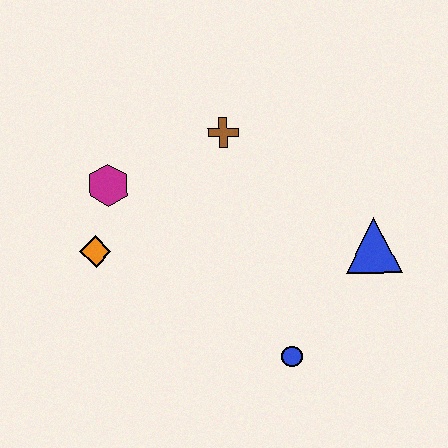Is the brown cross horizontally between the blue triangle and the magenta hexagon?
Yes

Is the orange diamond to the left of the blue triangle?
Yes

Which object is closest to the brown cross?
The magenta hexagon is closest to the brown cross.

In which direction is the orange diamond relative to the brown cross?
The orange diamond is to the left of the brown cross.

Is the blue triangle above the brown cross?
No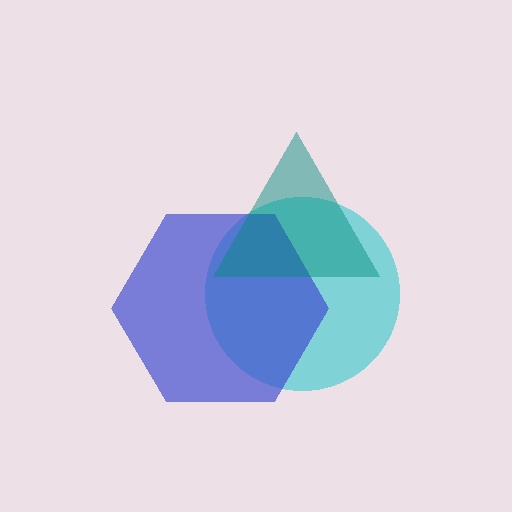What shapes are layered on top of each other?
The layered shapes are: a cyan circle, a blue hexagon, a teal triangle.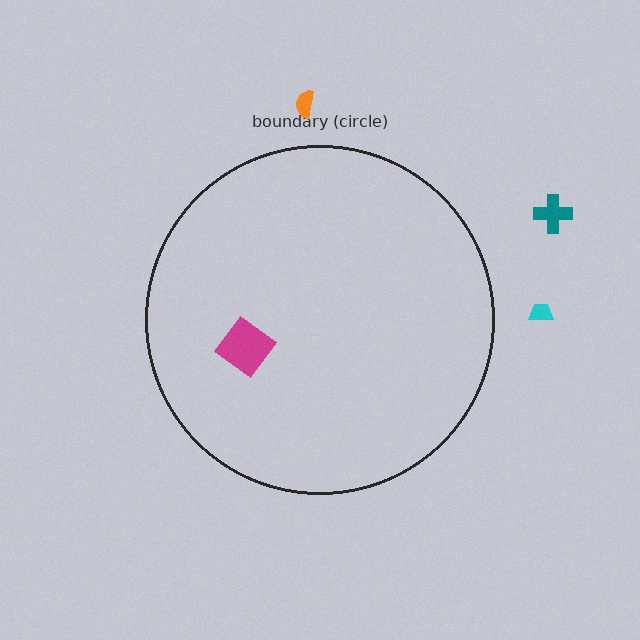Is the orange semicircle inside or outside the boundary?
Outside.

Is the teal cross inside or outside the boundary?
Outside.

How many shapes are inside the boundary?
1 inside, 3 outside.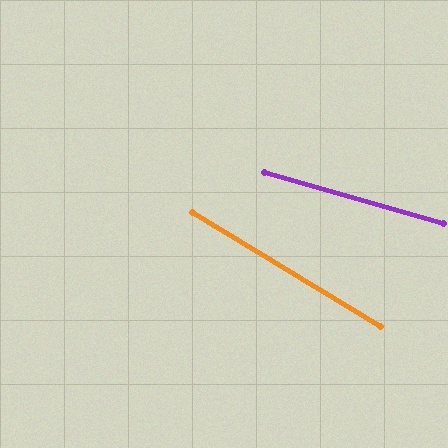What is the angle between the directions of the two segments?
Approximately 15 degrees.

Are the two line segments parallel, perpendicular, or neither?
Neither parallel nor perpendicular — they differ by about 15°.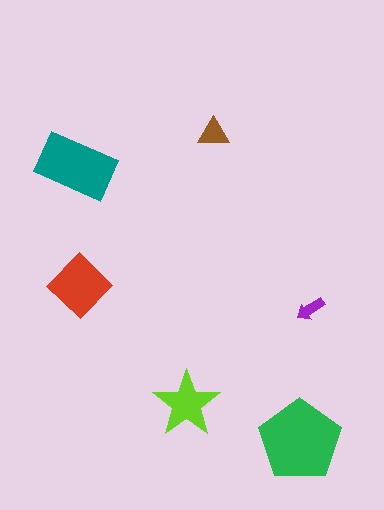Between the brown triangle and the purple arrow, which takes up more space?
The brown triangle.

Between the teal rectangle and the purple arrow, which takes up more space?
The teal rectangle.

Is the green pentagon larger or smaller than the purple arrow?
Larger.